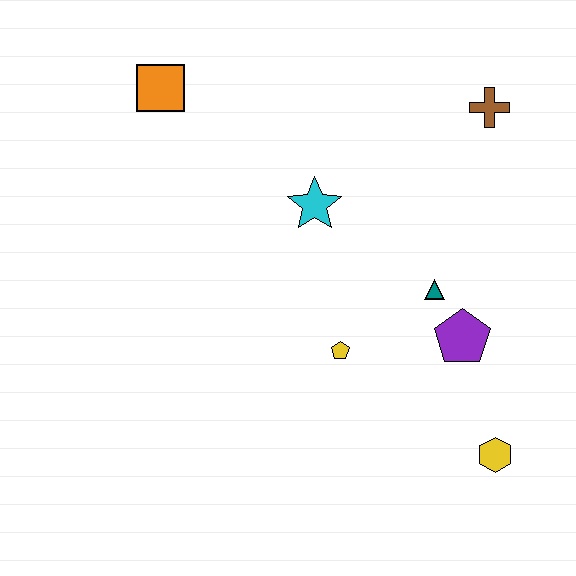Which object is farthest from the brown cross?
The yellow hexagon is farthest from the brown cross.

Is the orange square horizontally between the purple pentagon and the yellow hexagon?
No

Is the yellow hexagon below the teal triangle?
Yes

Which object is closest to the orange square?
The cyan star is closest to the orange square.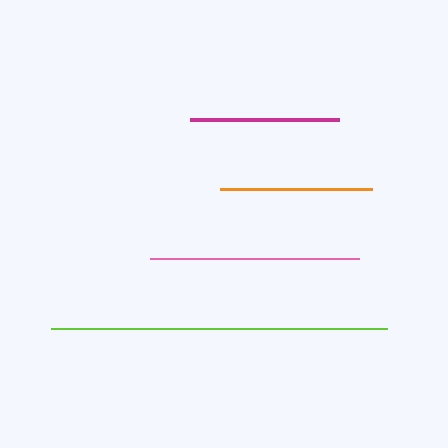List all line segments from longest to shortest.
From longest to shortest: lime, pink, orange, magenta.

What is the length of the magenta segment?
The magenta segment is approximately 149 pixels long.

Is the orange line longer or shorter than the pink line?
The pink line is longer than the orange line.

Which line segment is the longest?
The lime line is the longest at approximately 336 pixels.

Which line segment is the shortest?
The magenta line is the shortest at approximately 149 pixels.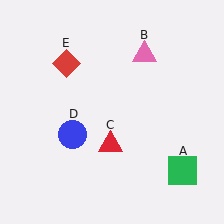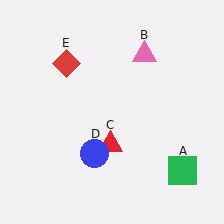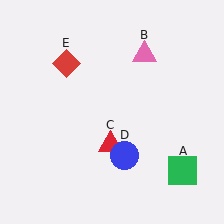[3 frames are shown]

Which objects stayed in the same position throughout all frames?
Green square (object A) and pink triangle (object B) and red triangle (object C) and red diamond (object E) remained stationary.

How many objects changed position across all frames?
1 object changed position: blue circle (object D).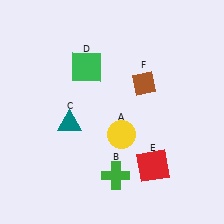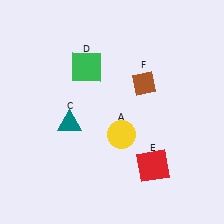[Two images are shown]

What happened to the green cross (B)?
The green cross (B) was removed in Image 2. It was in the bottom-right area of Image 1.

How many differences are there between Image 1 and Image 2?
There is 1 difference between the two images.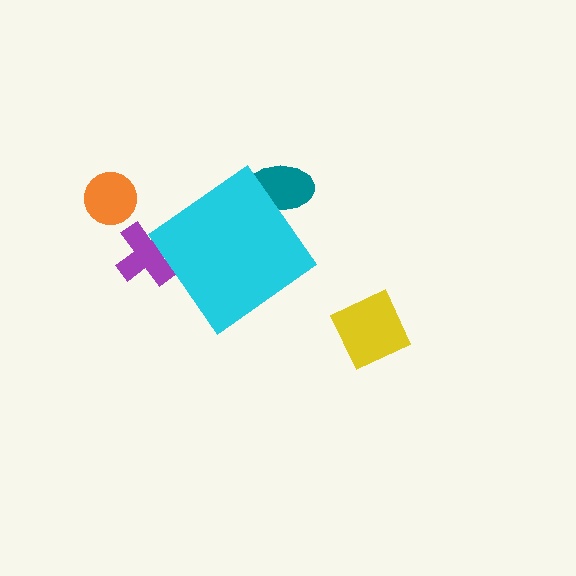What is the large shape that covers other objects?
A cyan diamond.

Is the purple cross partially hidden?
Yes, the purple cross is partially hidden behind the cyan diamond.